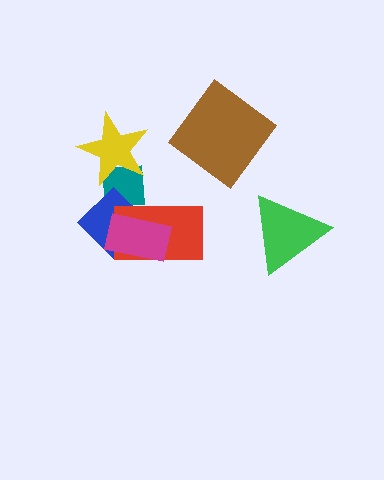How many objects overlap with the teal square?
3 objects overlap with the teal square.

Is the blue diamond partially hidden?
Yes, it is partially covered by another shape.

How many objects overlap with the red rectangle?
3 objects overlap with the red rectangle.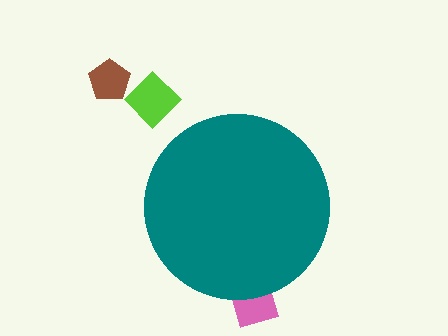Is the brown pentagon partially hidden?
No, the brown pentagon is fully visible.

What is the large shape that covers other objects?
A teal circle.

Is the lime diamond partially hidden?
No, the lime diamond is fully visible.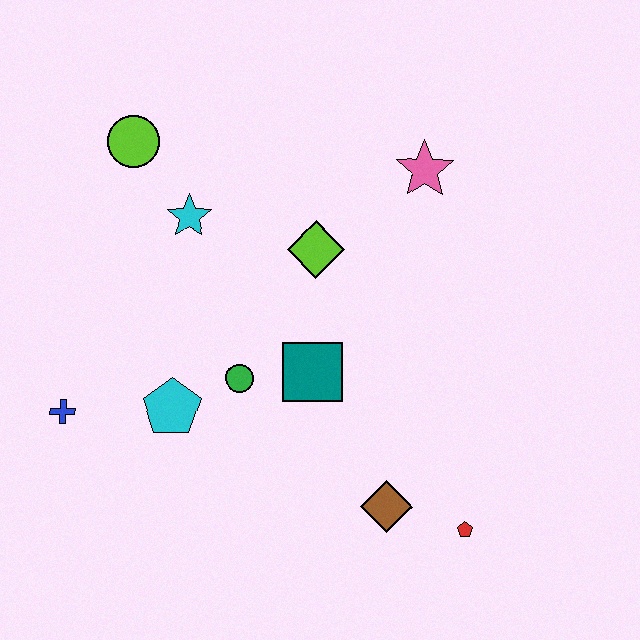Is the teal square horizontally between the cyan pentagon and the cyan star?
No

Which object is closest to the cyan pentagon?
The green circle is closest to the cyan pentagon.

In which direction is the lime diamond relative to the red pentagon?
The lime diamond is above the red pentagon.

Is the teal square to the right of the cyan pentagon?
Yes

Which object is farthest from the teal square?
The lime circle is farthest from the teal square.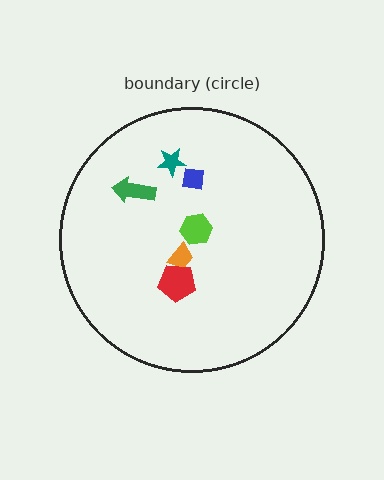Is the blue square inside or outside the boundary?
Inside.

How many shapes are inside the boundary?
6 inside, 0 outside.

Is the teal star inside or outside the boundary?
Inside.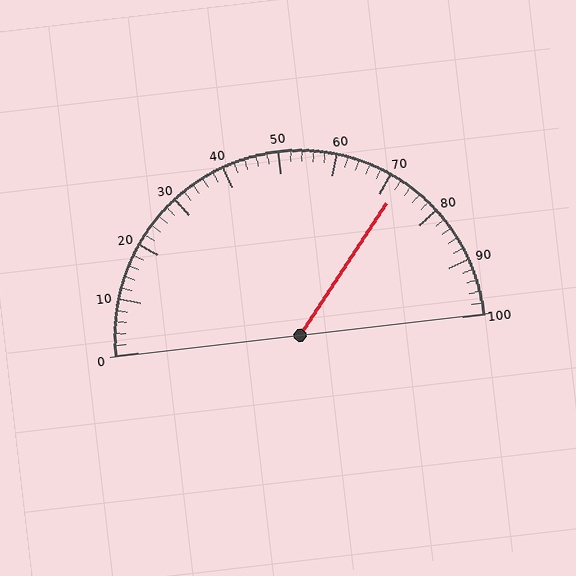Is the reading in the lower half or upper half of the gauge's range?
The reading is in the upper half of the range (0 to 100).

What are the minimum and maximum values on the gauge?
The gauge ranges from 0 to 100.